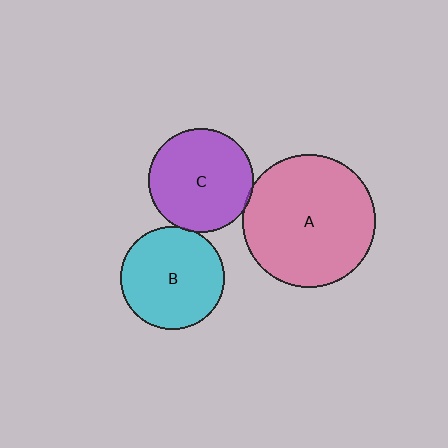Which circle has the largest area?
Circle A (pink).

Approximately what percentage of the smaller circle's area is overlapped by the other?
Approximately 5%.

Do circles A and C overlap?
Yes.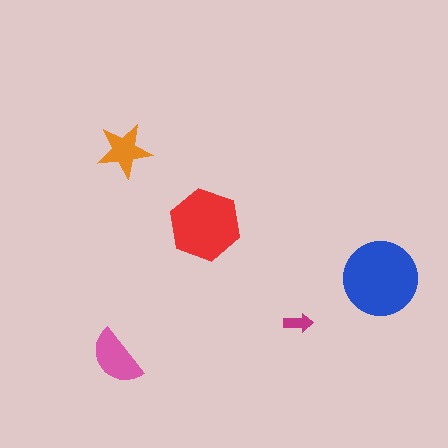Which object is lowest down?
The pink semicircle is bottommost.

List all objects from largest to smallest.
The blue circle, the red hexagon, the pink semicircle, the orange star, the magenta arrow.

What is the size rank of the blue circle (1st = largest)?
1st.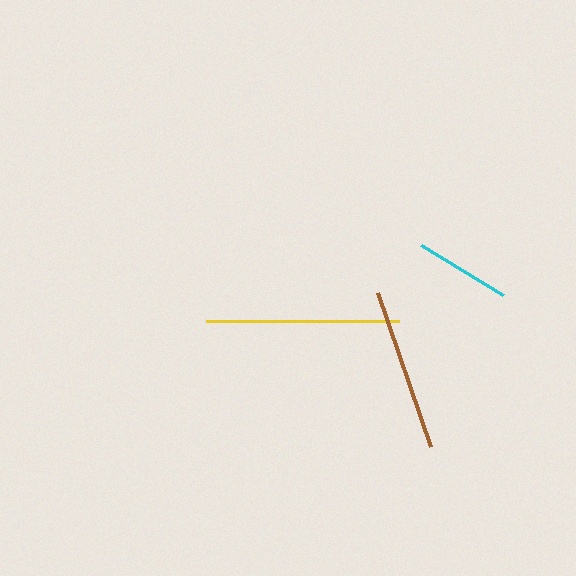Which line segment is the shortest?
The cyan line is the shortest at approximately 95 pixels.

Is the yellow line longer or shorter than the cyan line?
The yellow line is longer than the cyan line.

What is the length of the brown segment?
The brown segment is approximately 164 pixels long.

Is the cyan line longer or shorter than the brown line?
The brown line is longer than the cyan line.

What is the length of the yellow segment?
The yellow segment is approximately 194 pixels long.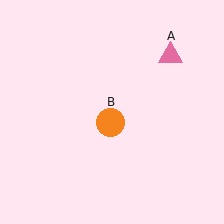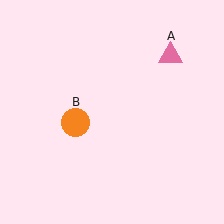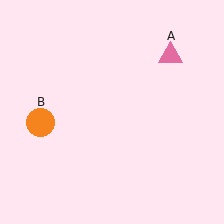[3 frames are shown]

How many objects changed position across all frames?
1 object changed position: orange circle (object B).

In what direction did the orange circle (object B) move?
The orange circle (object B) moved left.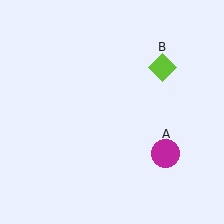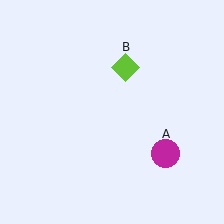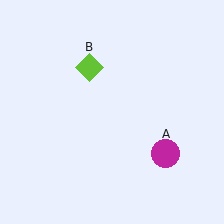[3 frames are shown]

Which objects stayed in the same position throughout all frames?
Magenta circle (object A) remained stationary.